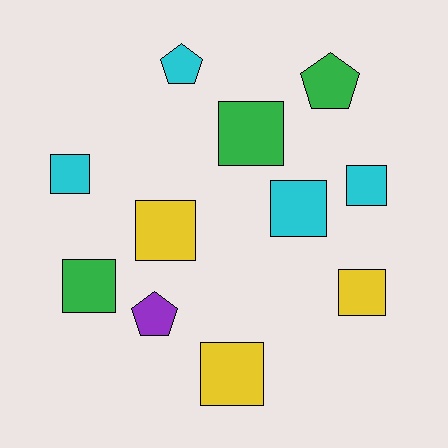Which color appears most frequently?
Cyan, with 4 objects.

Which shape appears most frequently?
Square, with 8 objects.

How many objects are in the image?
There are 11 objects.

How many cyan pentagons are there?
There is 1 cyan pentagon.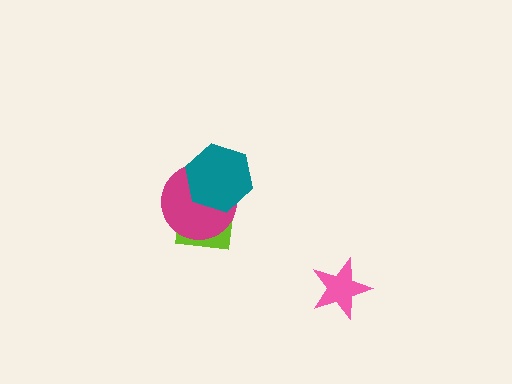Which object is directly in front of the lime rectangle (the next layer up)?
The magenta circle is directly in front of the lime rectangle.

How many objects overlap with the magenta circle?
2 objects overlap with the magenta circle.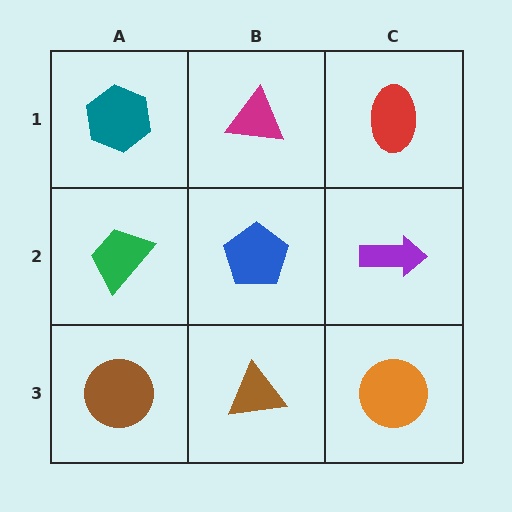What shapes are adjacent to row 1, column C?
A purple arrow (row 2, column C), a magenta triangle (row 1, column B).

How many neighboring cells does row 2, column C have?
3.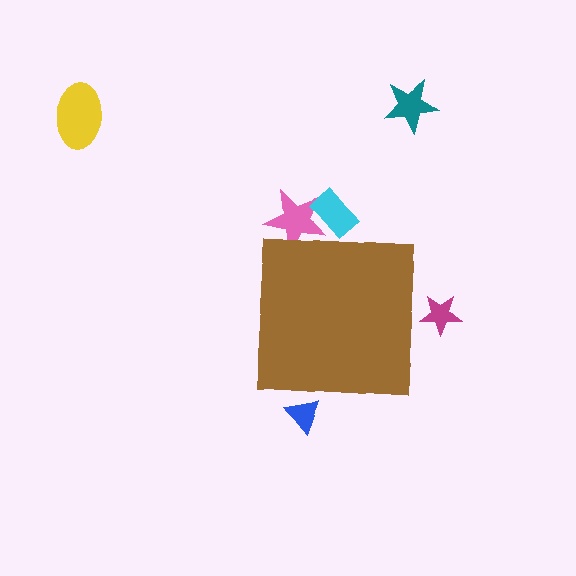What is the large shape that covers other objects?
A brown square.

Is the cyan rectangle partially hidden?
Yes, the cyan rectangle is partially hidden behind the brown square.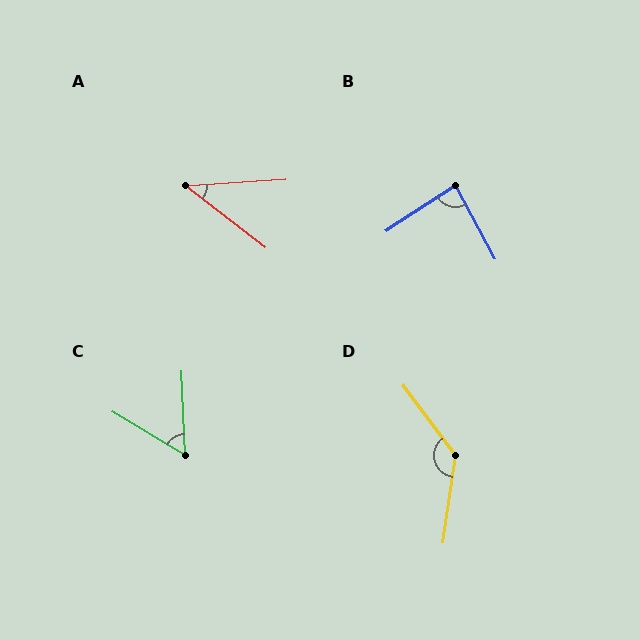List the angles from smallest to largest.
A (42°), C (57°), B (85°), D (135°).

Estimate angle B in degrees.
Approximately 85 degrees.